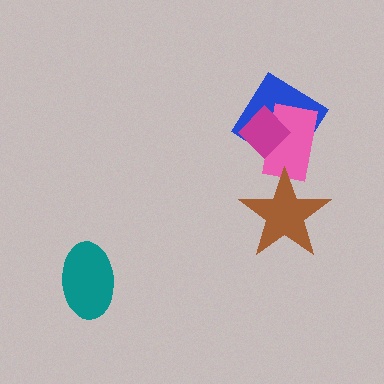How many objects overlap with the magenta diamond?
2 objects overlap with the magenta diamond.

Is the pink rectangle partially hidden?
Yes, it is partially covered by another shape.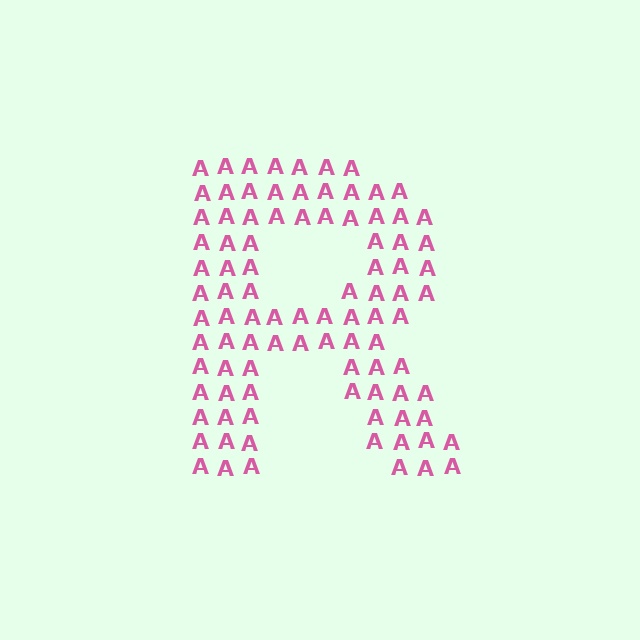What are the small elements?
The small elements are letter A's.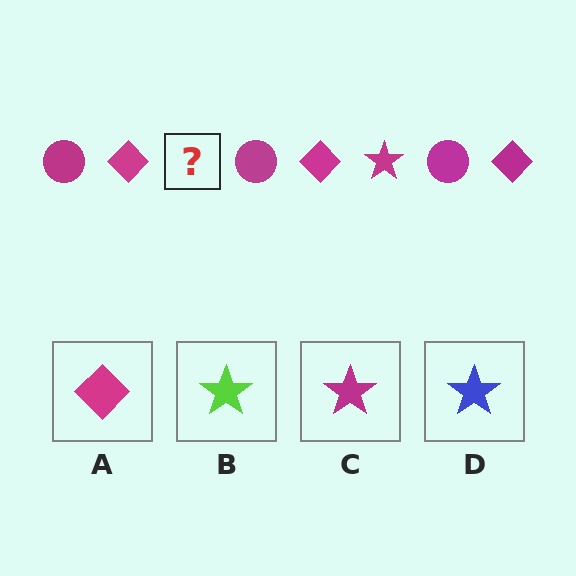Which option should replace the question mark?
Option C.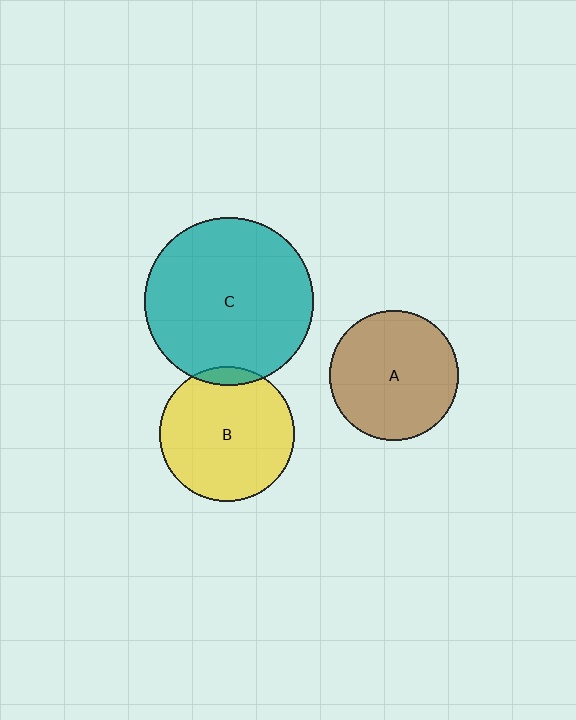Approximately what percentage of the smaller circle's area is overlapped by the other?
Approximately 5%.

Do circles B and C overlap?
Yes.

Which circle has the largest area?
Circle C (teal).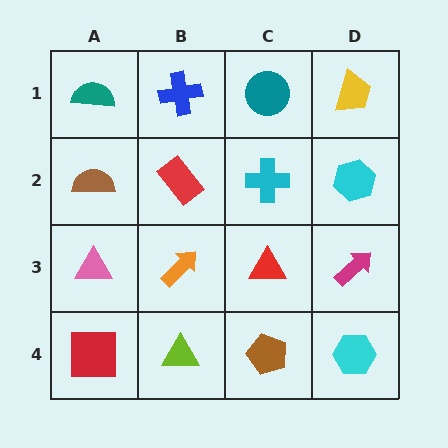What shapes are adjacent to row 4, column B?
An orange arrow (row 3, column B), a red square (row 4, column A), a brown pentagon (row 4, column C).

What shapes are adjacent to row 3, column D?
A cyan hexagon (row 2, column D), a cyan hexagon (row 4, column D), a red triangle (row 3, column C).